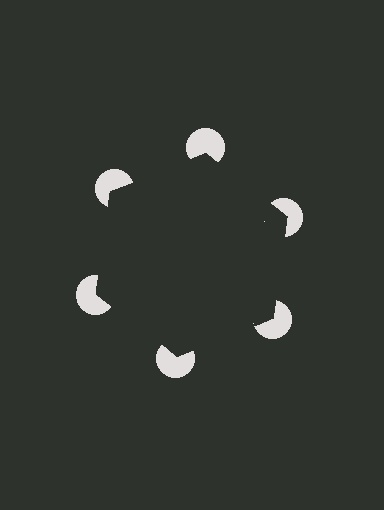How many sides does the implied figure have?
6 sides.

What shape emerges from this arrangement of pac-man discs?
An illusory hexagon — its edges are inferred from the aligned wedge cuts in the pac-man discs, not physically drawn.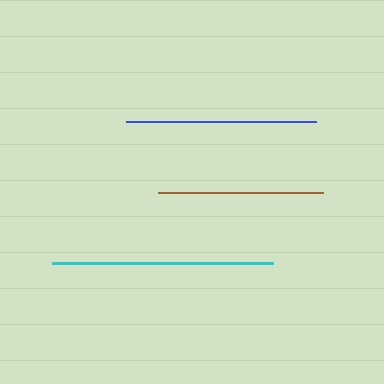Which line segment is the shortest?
The brown line is the shortest at approximately 165 pixels.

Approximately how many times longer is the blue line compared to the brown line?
The blue line is approximately 1.2 times the length of the brown line.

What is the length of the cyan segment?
The cyan segment is approximately 221 pixels long.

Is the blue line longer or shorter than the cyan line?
The cyan line is longer than the blue line.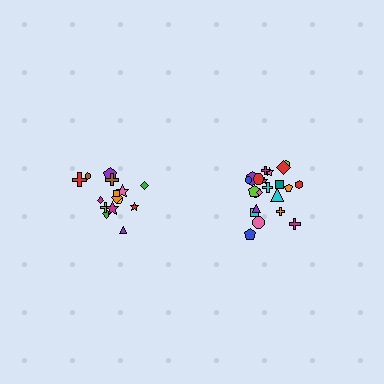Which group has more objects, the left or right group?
The right group.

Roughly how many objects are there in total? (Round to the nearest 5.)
Roughly 35 objects in total.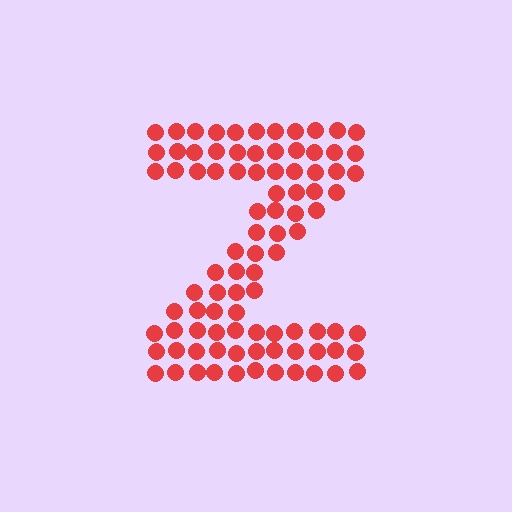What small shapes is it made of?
It is made of small circles.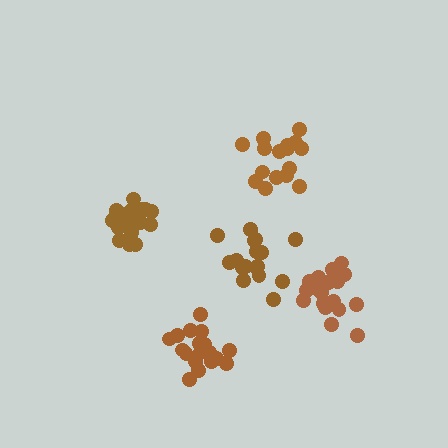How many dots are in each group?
Group 1: 17 dots, Group 2: 16 dots, Group 3: 18 dots, Group 4: 18 dots, Group 5: 20 dots (89 total).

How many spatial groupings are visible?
There are 5 spatial groupings.